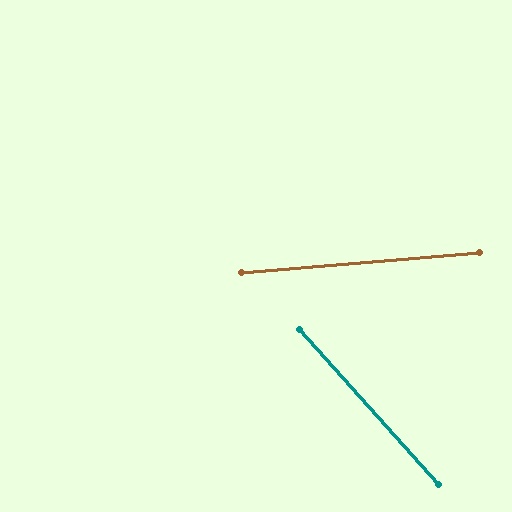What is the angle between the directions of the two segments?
Approximately 53 degrees.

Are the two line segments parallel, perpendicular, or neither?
Neither parallel nor perpendicular — they differ by about 53°.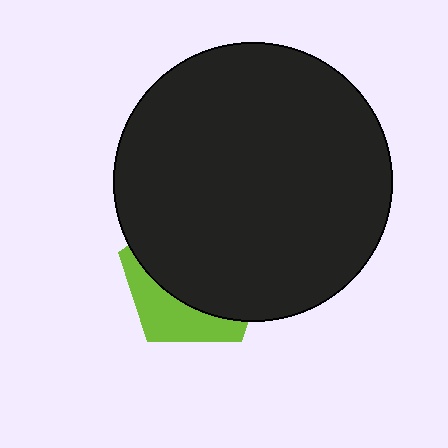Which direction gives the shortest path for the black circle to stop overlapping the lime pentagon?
Moving up gives the shortest separation.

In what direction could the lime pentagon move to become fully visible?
The lime pentagon could move down. That would shift it out from behind the black circle entirely.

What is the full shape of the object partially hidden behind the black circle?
The partially hidden object is a lime pentagon.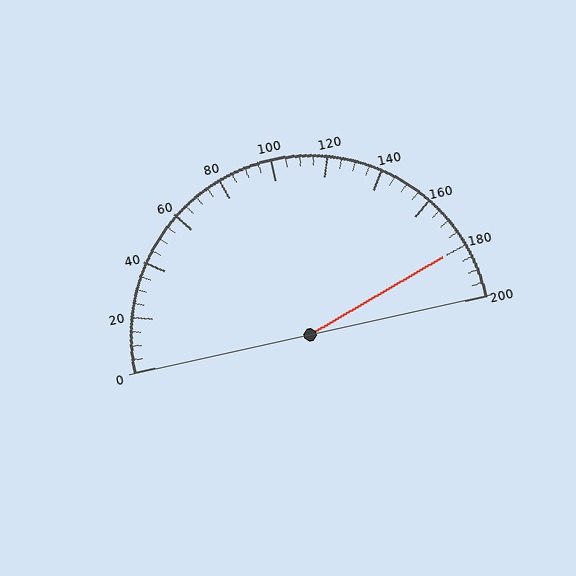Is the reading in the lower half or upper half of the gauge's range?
The reading is in the upper half of the range (0 to 200).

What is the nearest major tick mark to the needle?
The nearest major tick mark is 180.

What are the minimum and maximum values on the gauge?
The gauge ranges from 0 to 200.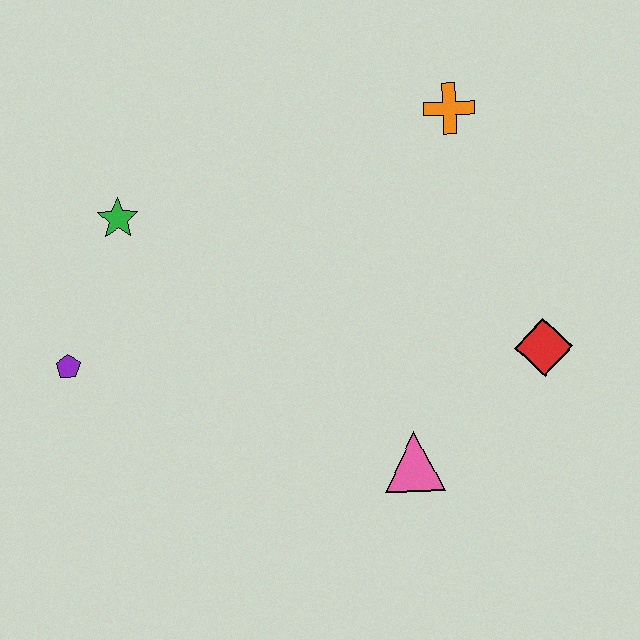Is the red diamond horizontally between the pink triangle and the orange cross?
No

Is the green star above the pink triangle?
Yes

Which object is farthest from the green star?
The red diamond is farthest from the green star.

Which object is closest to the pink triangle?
The red diamond is closest to the pink triangle.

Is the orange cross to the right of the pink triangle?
Yes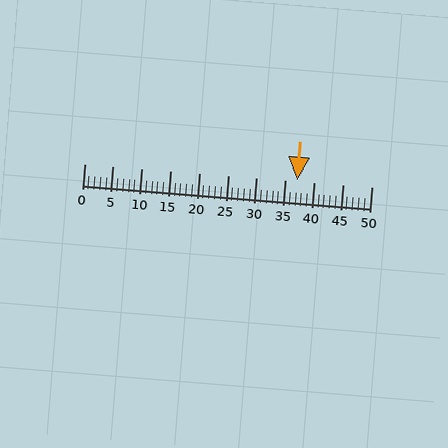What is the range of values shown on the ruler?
The ruler shows values from 0 to 50.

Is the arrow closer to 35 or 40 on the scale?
The arrow is closer to 35.